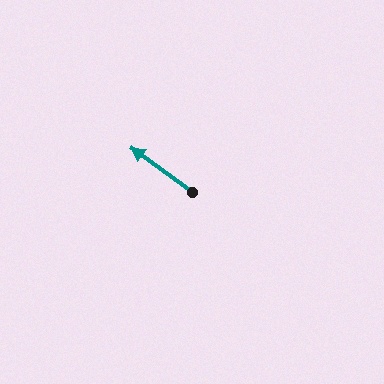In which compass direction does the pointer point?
Northwest.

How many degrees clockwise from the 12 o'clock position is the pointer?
Approximately 306 degrees.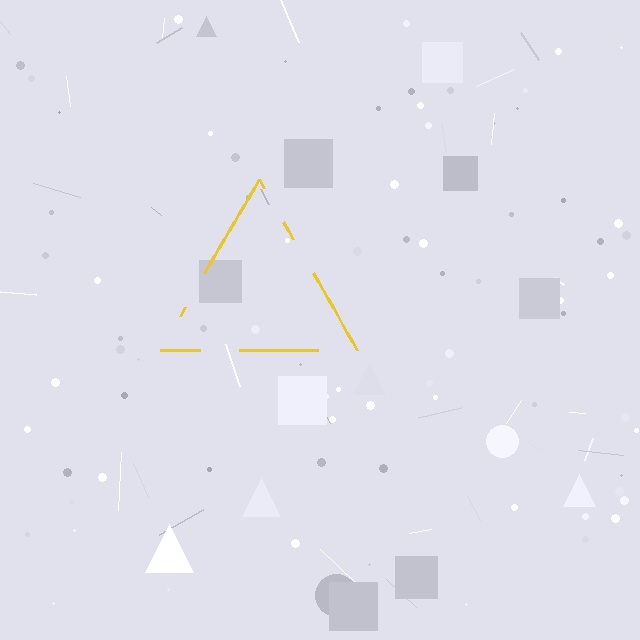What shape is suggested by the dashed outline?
The dashed outline suggests a triangle.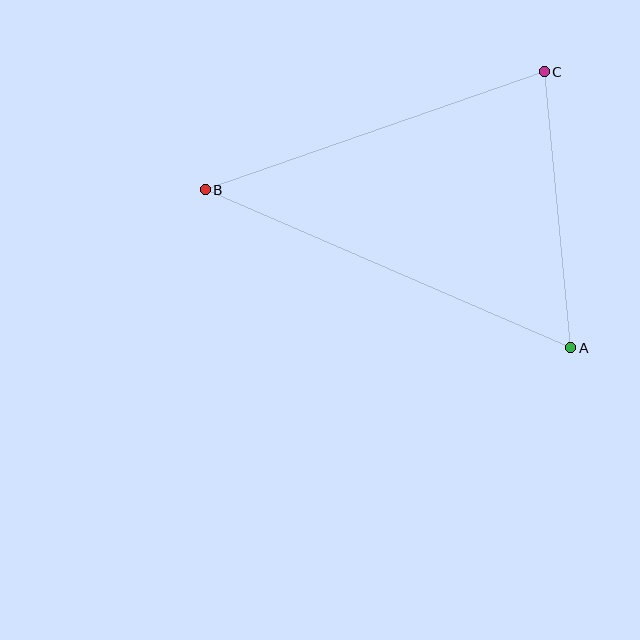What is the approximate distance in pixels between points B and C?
The distance between B and C is approximately 359 pixels.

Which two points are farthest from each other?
Points A and B are farthest from each other.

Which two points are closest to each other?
Points A and C are closest to each other.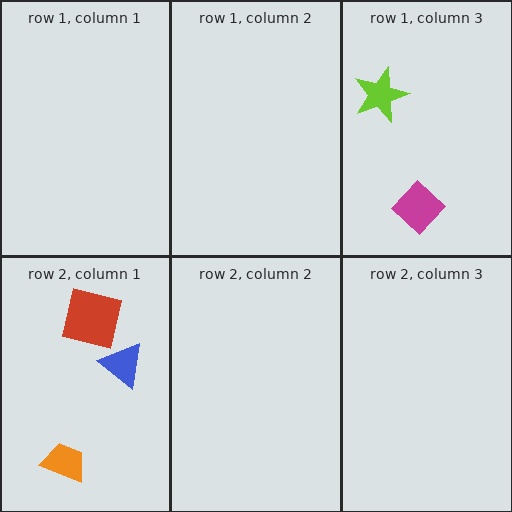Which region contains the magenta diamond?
The row 1, column 3 region.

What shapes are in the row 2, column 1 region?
The blue triangle, the red square, the orange trapezoid.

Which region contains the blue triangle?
The row 2, column 1 region.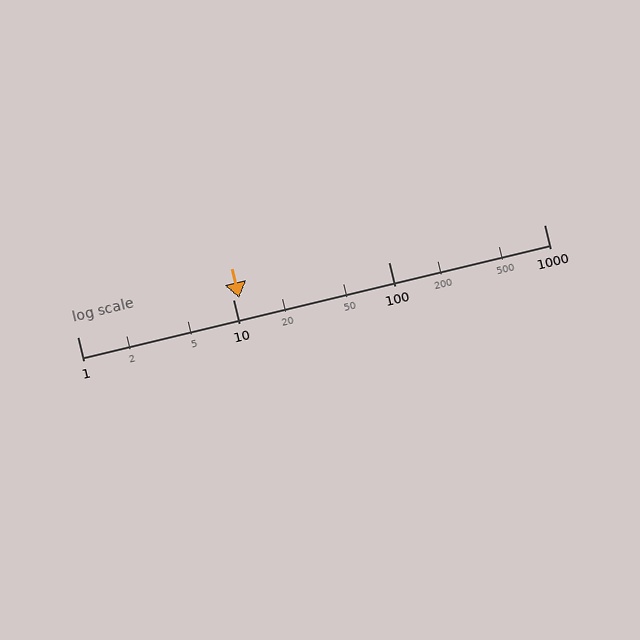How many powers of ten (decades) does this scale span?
The scale spans 3 decades, from 1 to 1000.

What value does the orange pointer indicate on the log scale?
The pointer indicates approximately 11.